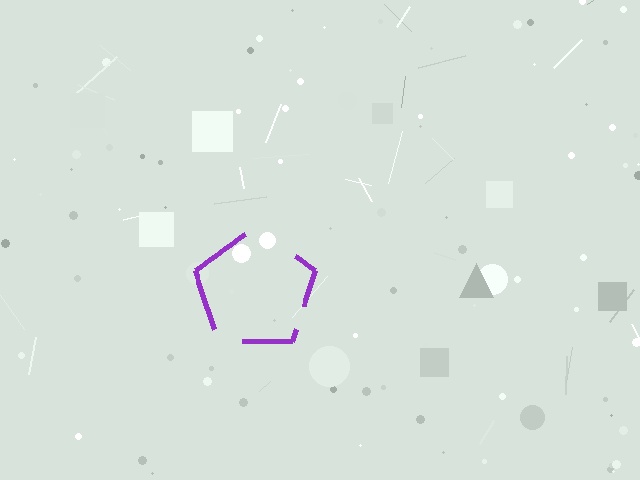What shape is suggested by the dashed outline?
The dashed outline suggests a pentagon.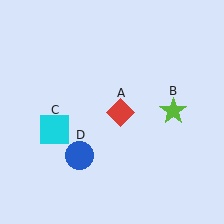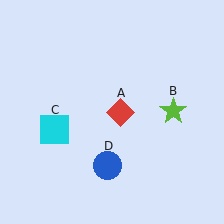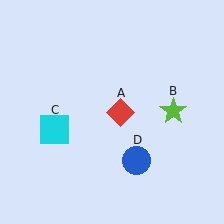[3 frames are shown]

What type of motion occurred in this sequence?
The blue circle (object D) rotated counterclockwise around the center of the scene.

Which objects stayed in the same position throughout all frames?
Red diamond (object A) and lime star (object B) and cyan square (object C) remained stationary.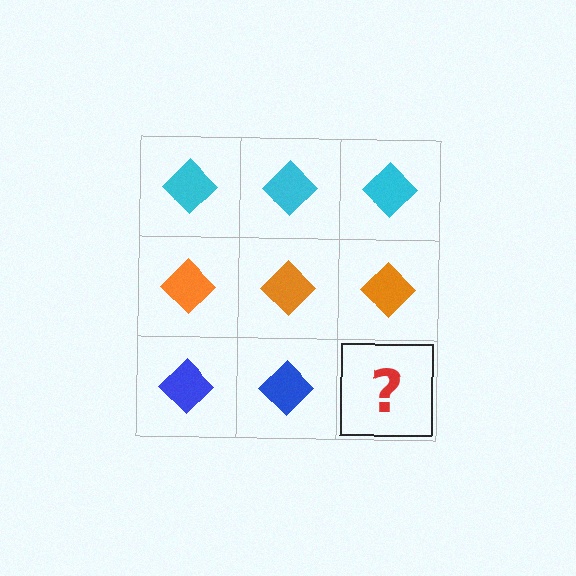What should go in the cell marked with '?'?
The missing cell should contain a blue diamond.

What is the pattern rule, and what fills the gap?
The rule is that each row has a consistent color. The gap should be filled with a blue diamond.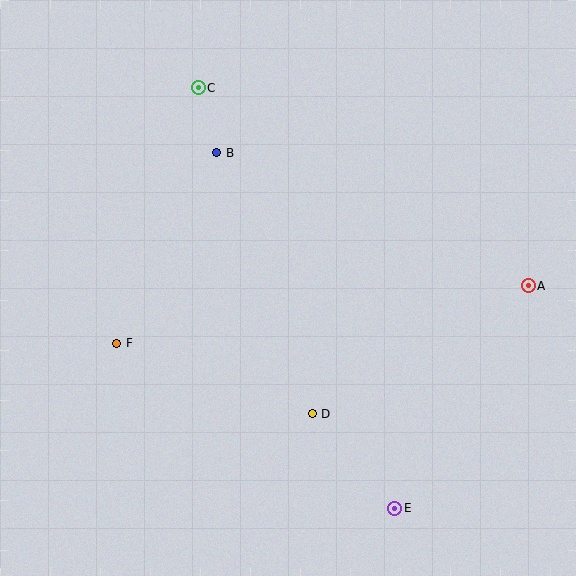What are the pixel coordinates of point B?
Point B is at (217, 153).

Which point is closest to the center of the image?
Point D at (312, 414) is closest to the center.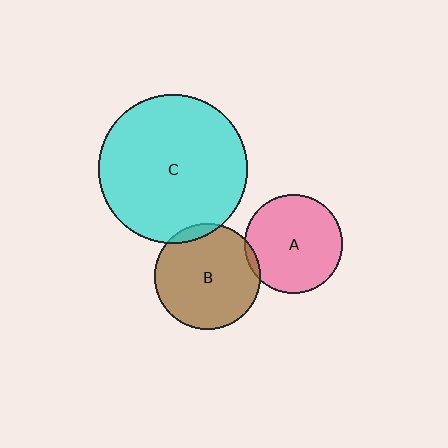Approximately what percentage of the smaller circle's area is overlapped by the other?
Approximately 5%.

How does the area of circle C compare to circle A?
Approximately 2.3 times.